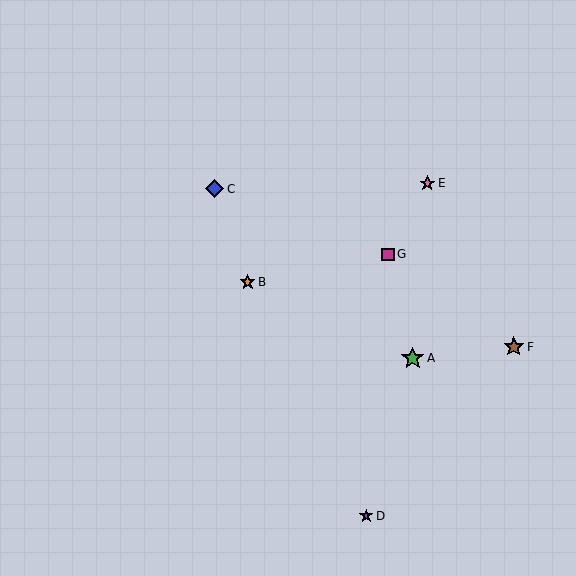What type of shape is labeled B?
Shape B is an orange star.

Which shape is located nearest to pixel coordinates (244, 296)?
The orange star (labeled B) at (248, 282) is nearest to that location.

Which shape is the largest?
The green star (labeled A) is the largest.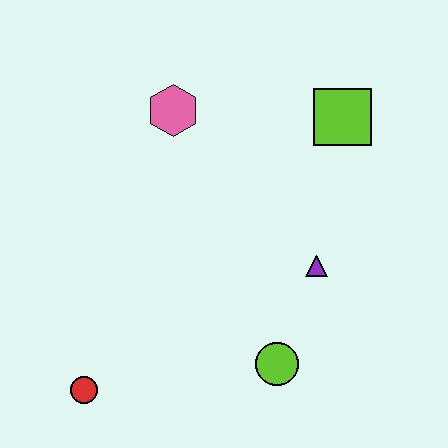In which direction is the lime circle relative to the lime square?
The lime circle is below the lime square.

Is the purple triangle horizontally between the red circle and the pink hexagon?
No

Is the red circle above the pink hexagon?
No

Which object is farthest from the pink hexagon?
The red circle is farthest from the pink hexagon.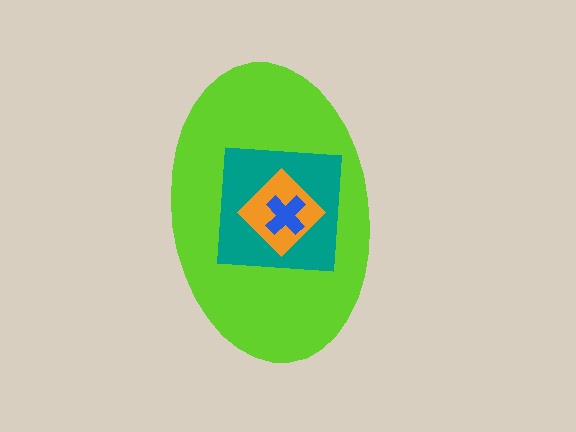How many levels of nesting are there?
4.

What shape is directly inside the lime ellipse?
The teal square.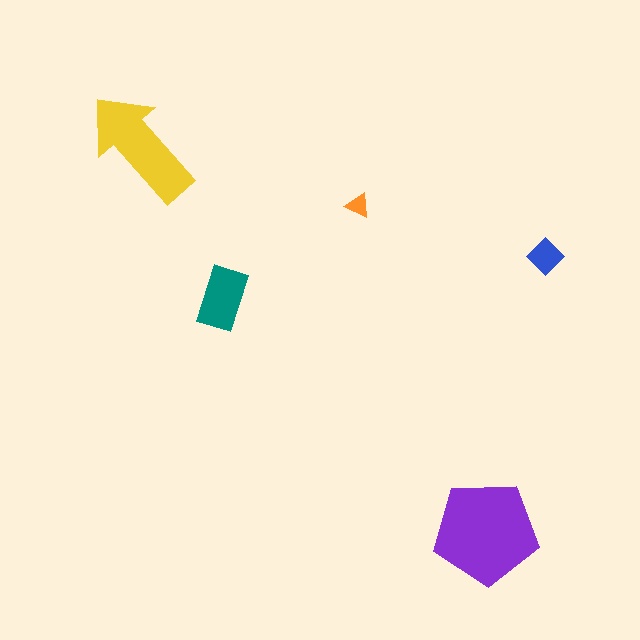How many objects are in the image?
There are 5 objects in the image.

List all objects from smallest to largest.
The orange triangle, the blue diamond, the teal rectangle, the yellow arrow, the purple pentagon.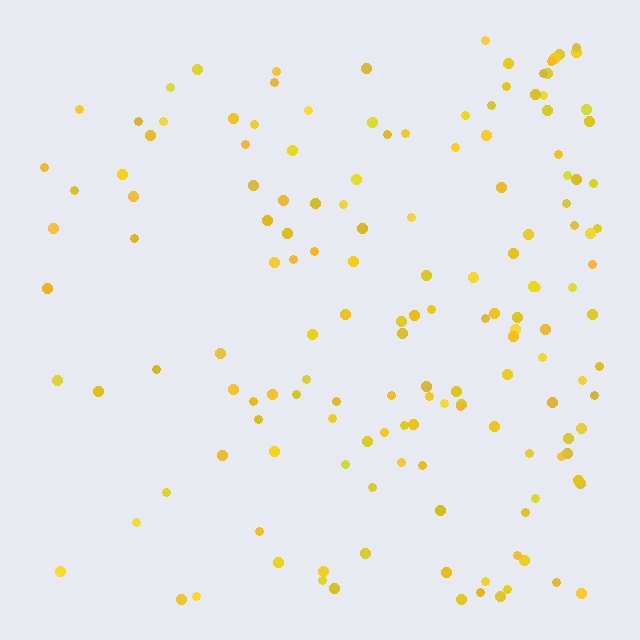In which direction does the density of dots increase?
From left to right, with the right side densest.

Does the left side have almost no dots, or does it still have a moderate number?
Still a moderate number, just noticeably fewer than the right.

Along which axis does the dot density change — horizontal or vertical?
Horizontal.